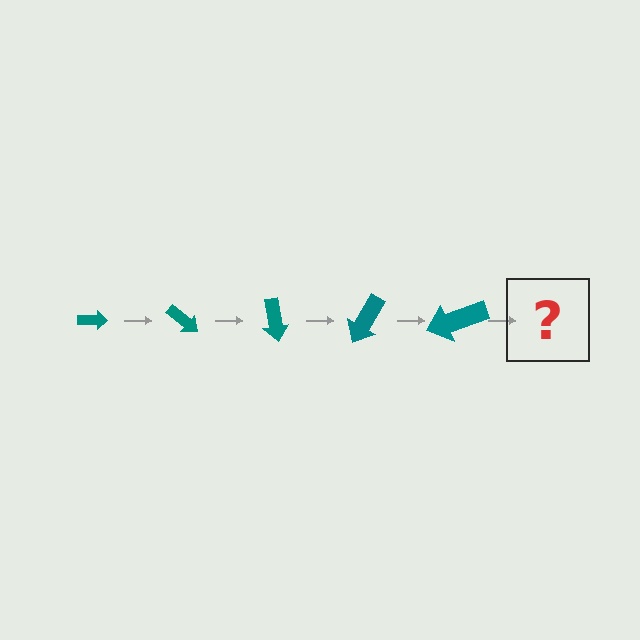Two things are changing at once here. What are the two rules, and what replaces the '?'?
The two rules are that the arrow grows larger each step and it rotates 40 degrees each step. The '?' should be an arrow, larger than the previous one and rotated 200 degrees from the start.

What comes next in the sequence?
The next element should be an arrow, larger than the previous one and rotated 200 degrees from the start.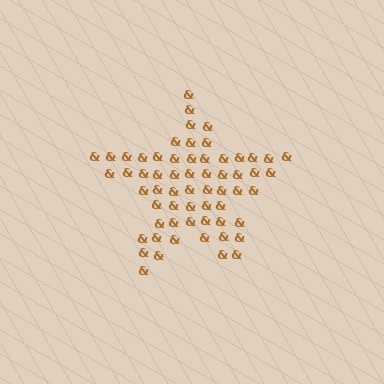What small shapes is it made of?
It is made of small ampersands.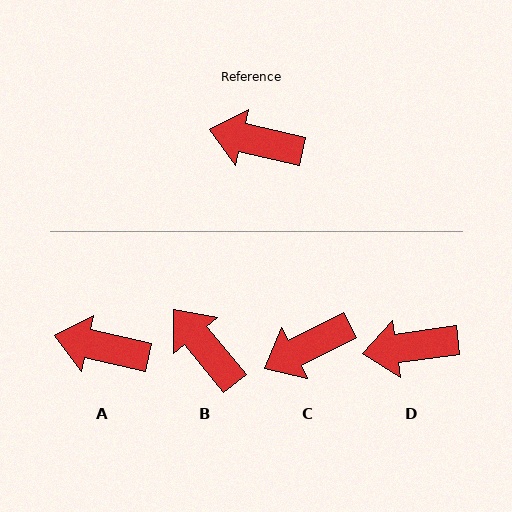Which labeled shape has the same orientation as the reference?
A.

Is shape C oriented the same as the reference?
No, it is off by about 40 degrees.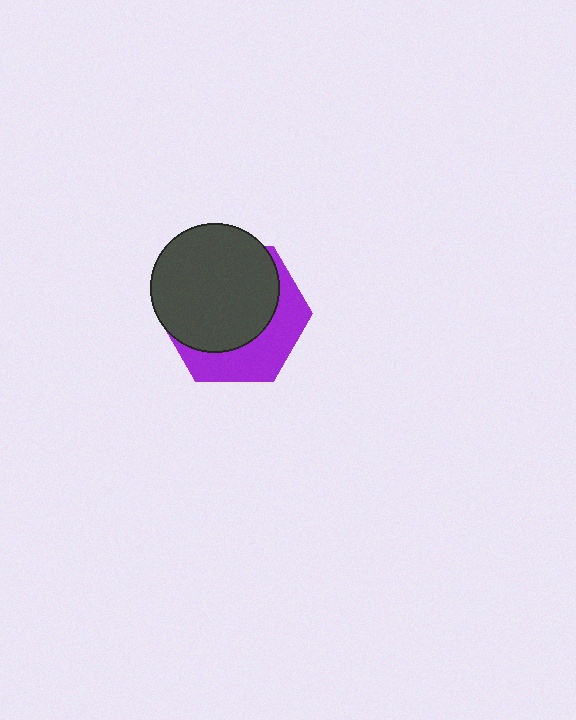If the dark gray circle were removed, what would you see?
You would see the complete purple hexagon.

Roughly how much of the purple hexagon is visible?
A small part of it is visible (roughly 36%).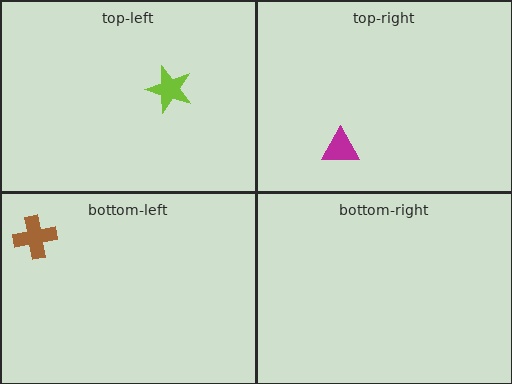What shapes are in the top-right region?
The magenta triangle.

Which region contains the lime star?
The top-left region.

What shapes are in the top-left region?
The lime star.